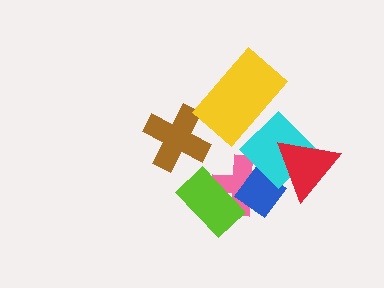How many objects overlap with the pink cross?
3 objects overlap with the pink cross.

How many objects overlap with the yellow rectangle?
1 object overlaps with the yellow rectangle.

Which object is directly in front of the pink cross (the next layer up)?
The blue diamond is directly in front of the pink cross.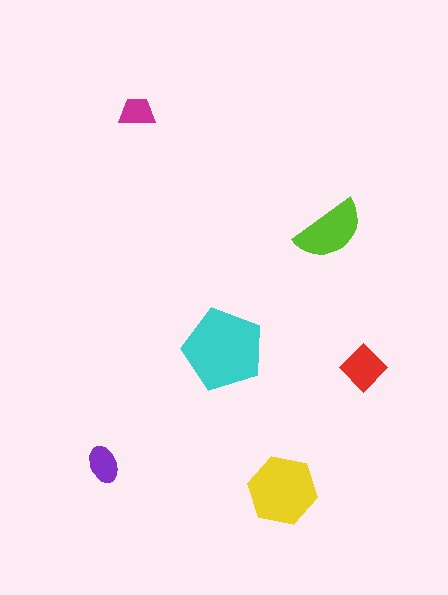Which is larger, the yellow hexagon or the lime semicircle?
The yellow hexagon.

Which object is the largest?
The cyan pentagon.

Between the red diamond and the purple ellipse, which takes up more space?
The red diamond.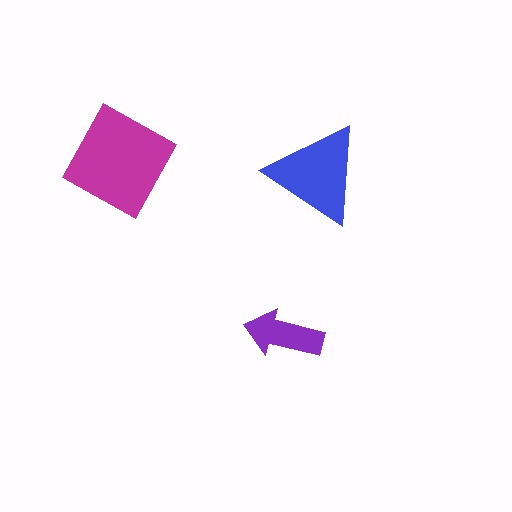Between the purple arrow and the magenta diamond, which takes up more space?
The magenta diamond.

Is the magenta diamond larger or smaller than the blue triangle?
Larger.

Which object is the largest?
The magenta diamond.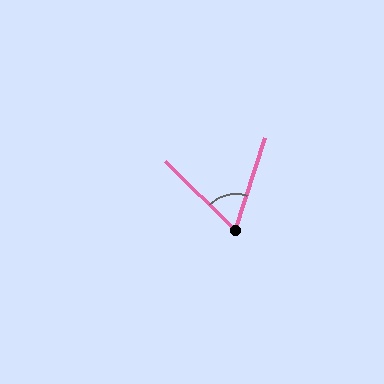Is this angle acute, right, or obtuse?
It is acute.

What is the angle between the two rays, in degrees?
Approximately 63 degrees.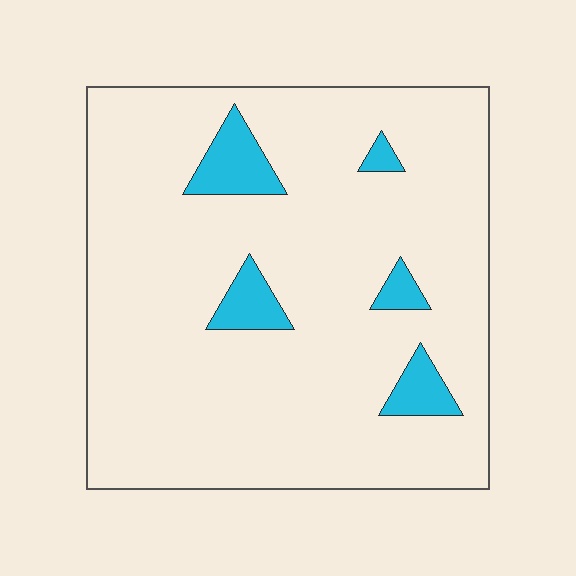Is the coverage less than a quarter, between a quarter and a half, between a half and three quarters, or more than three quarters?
Less than a quarter.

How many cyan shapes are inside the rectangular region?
5.